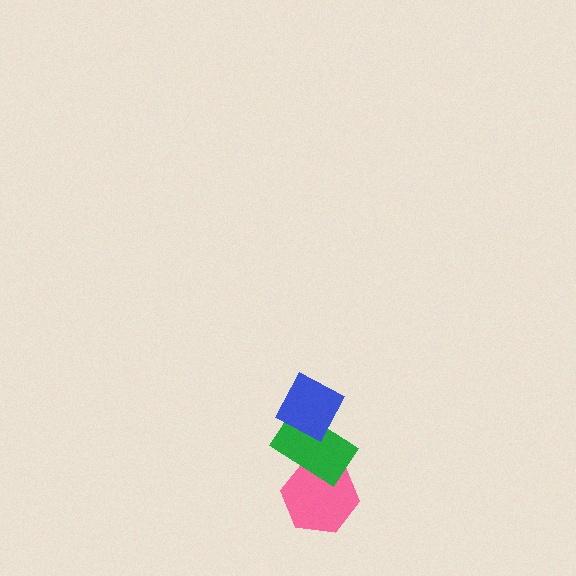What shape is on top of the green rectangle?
The blue diamond is on top of the green rectangle.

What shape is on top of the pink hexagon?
The green rectangle is on top of the pink hexagon.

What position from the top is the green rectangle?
The green rectangle is 2nd from the top.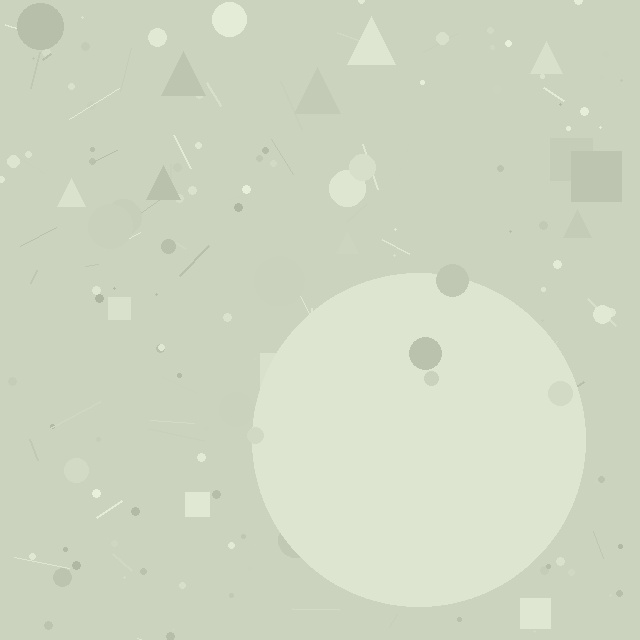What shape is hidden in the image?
A circle is hidden in the image.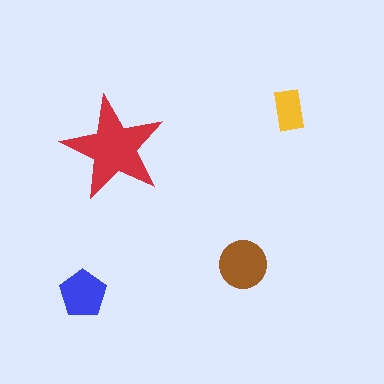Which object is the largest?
The red star.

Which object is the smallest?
The yellow rectangle.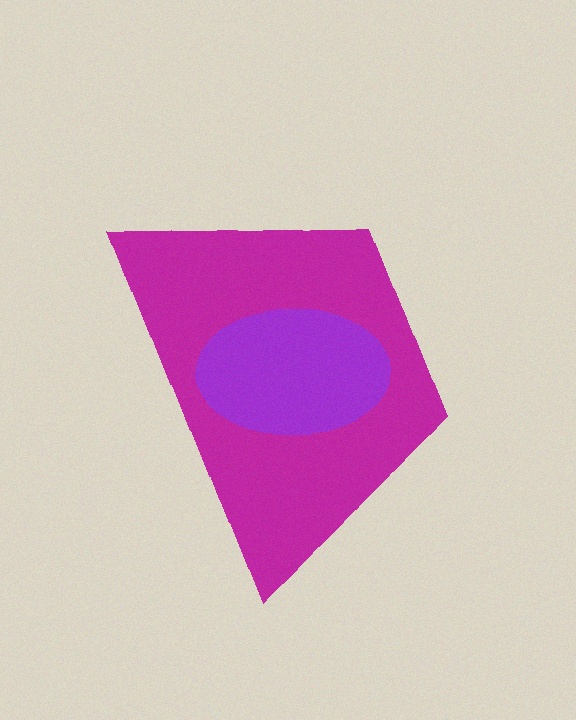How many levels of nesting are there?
2.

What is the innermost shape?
The purple ellipse.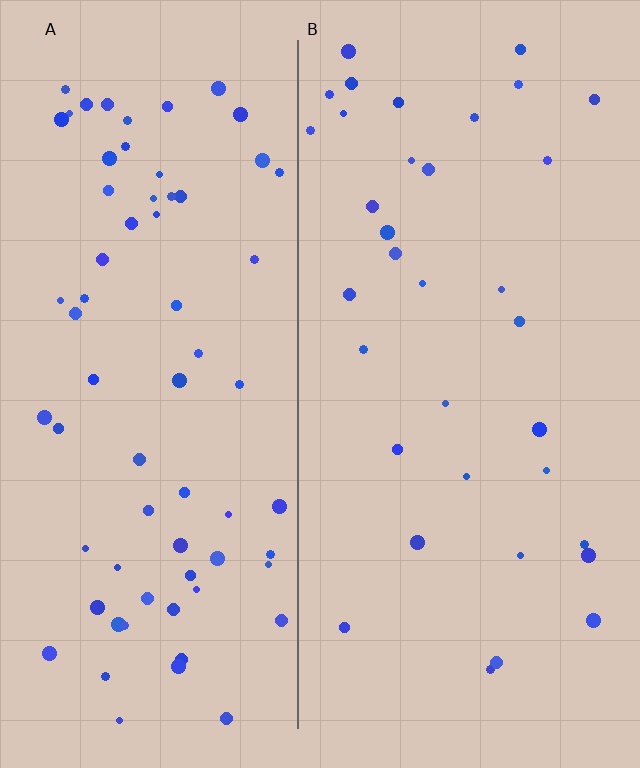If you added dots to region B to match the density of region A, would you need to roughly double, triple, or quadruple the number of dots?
Approximately double.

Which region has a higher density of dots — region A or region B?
A (the left).